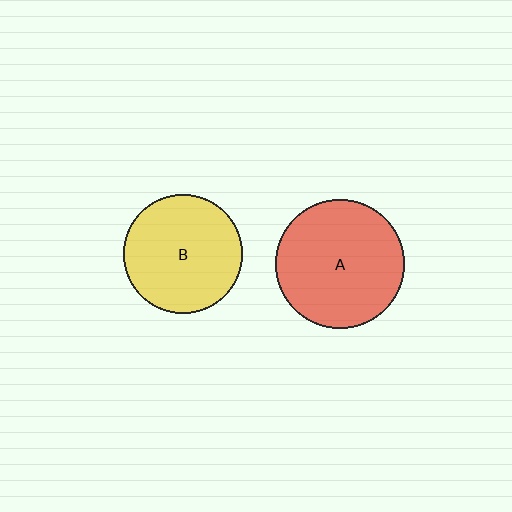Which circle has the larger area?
Circle A (red).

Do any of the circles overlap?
No, none of the circles overlap.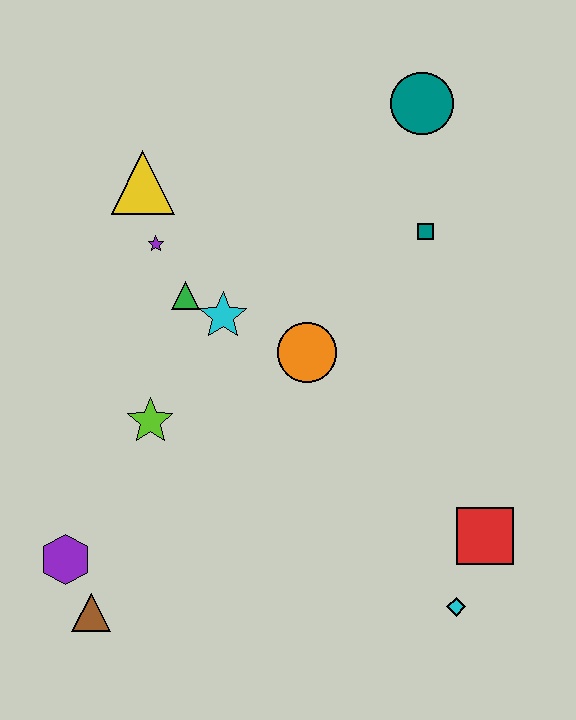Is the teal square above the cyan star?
Yes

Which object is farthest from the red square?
The yellow triangle is farthest from the red square.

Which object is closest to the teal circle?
The teal square is closest to the teal circle.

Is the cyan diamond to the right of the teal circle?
Yes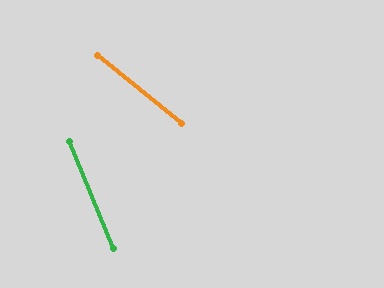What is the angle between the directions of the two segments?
Approximately 28 degrees.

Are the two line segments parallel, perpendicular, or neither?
Neither parallel nor perpendicular — they differ by about 28°.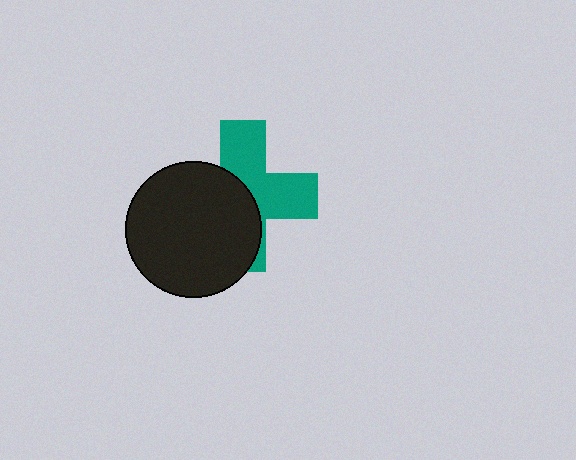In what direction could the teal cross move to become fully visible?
The teal cross could move right. That would shift it out from behind the black circle entirely.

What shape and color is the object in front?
The object in front is a black circle.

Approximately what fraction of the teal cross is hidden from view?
Roughly 50% of the teal cross is hidden behind the black circle.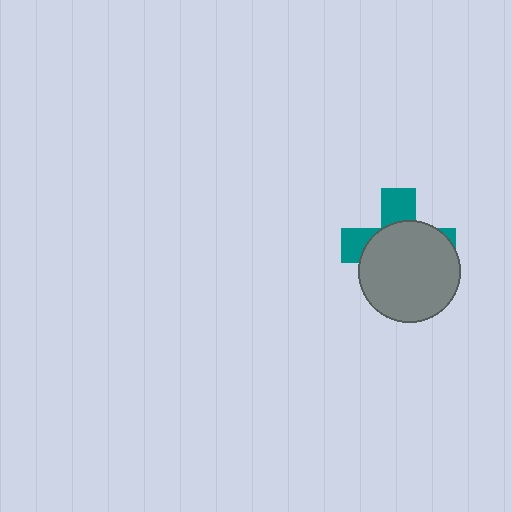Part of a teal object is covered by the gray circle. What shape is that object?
It is a cross.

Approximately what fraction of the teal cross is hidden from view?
Roughly 67% of the teal cross is hidden behind the gray circle.